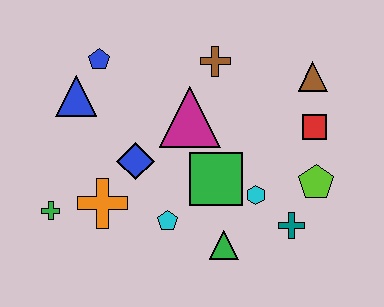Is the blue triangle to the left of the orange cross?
Yes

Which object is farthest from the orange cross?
The brown triangle is farthest from the orange cross.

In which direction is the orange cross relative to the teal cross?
The orange cross is to the left of the teal cross.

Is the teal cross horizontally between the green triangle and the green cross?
No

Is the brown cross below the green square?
No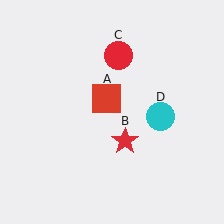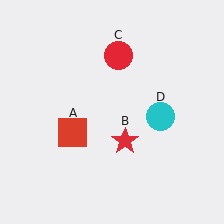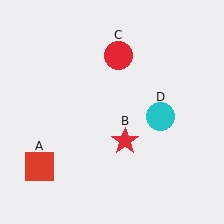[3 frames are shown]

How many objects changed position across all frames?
1 object changed position: red square (object A).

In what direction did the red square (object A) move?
The red square (object A) moved down and to the left.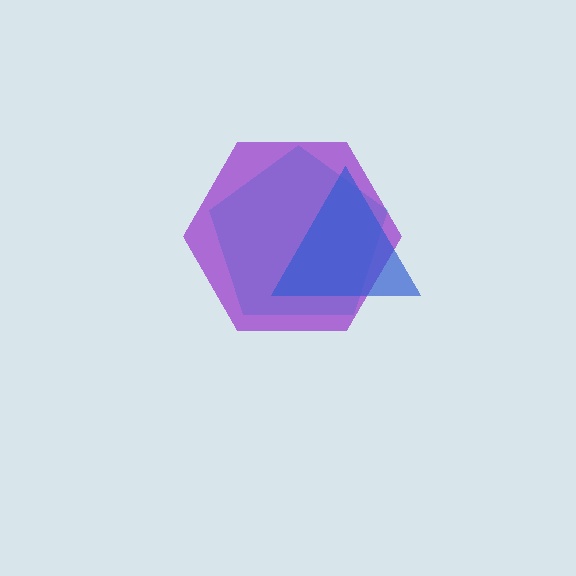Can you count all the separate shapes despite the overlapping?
Yes, there are 3 separate shapes.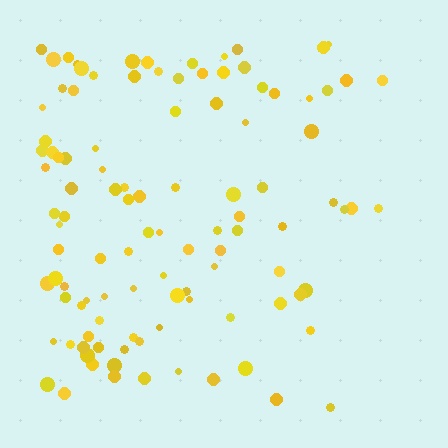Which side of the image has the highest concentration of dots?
The left.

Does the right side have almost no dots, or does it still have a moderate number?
Still a moderate number, just noticeably fewer than the left.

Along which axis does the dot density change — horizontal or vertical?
Horizontal.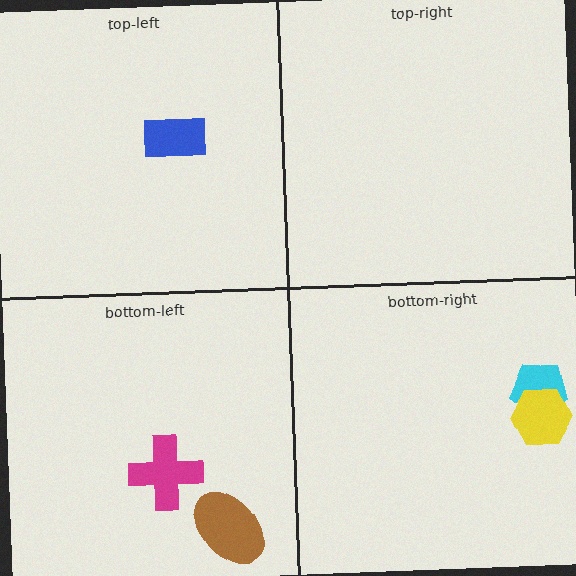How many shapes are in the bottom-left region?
2.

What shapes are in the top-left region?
The blue rectangle.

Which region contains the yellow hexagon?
The bottom-right region.